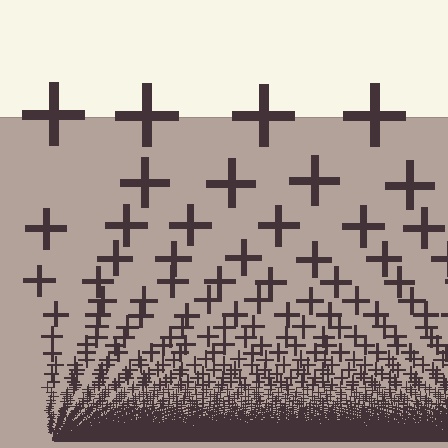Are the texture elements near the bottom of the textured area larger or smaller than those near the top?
Smaller. The gradient is inverted — elements near the bottom are smaller and denser.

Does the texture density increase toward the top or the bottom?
Density increases toward the bottom.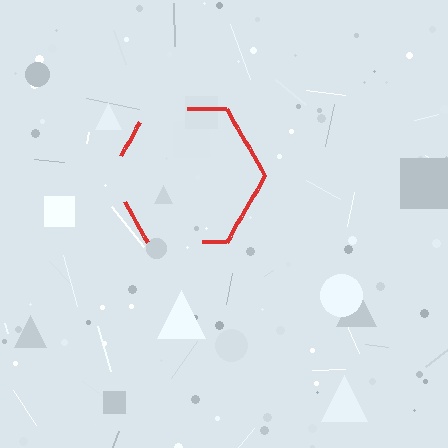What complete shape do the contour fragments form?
The contour fragments form a hexagon.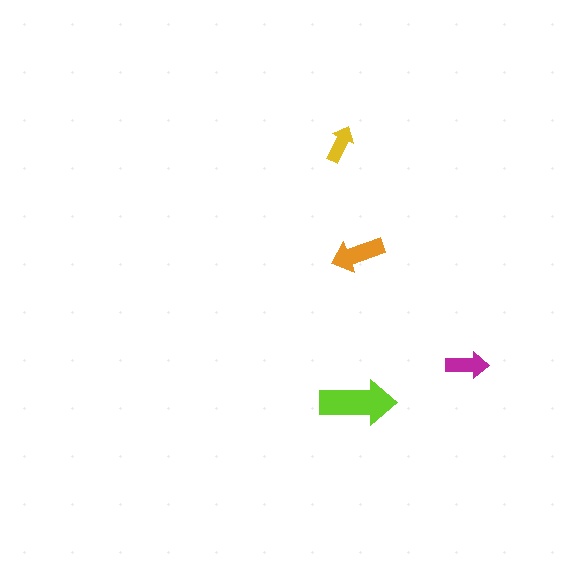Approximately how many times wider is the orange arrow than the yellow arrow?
About 1.5 times wider.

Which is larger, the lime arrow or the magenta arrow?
The lime one.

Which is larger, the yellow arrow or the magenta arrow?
The magenta one.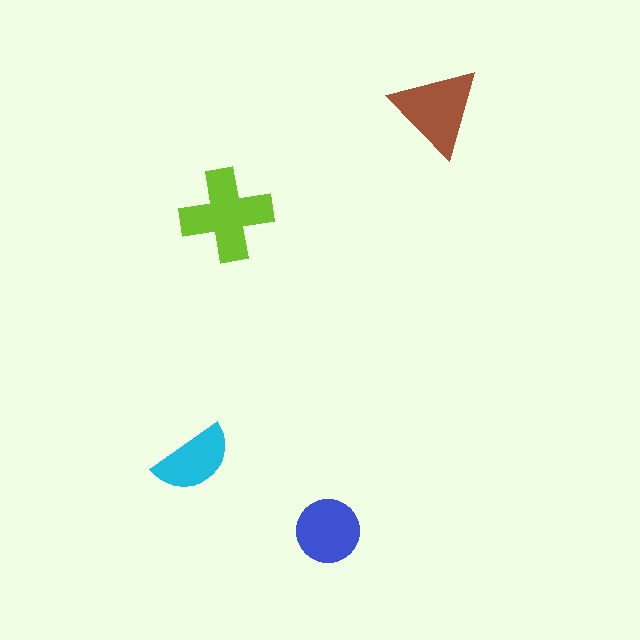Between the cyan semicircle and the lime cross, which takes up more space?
The lime cross.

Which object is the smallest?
The cyan semicircle.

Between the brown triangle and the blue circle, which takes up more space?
The brown triangle.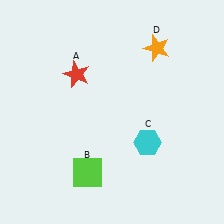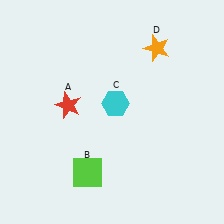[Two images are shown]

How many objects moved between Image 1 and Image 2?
2 objects moved between the two images.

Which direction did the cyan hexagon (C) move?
The cyan hexagon (C) moved up.